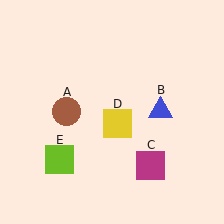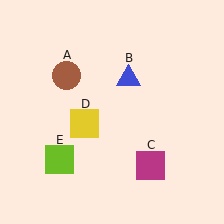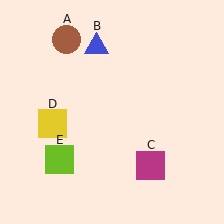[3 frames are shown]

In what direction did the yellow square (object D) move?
The yellow square (object D) moved left.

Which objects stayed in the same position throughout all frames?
Magenta square (object C) and lime square (object E) remained stationary.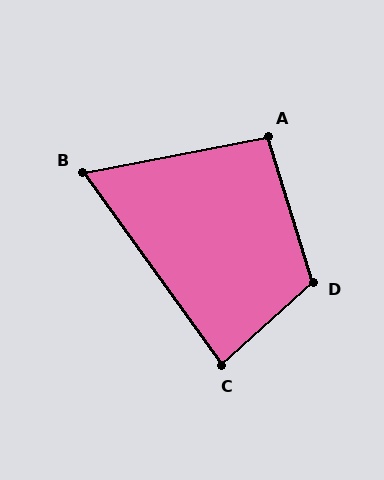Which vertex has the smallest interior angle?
B, at approximately 65 degrees.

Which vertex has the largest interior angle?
D, at approximately 115 degrees.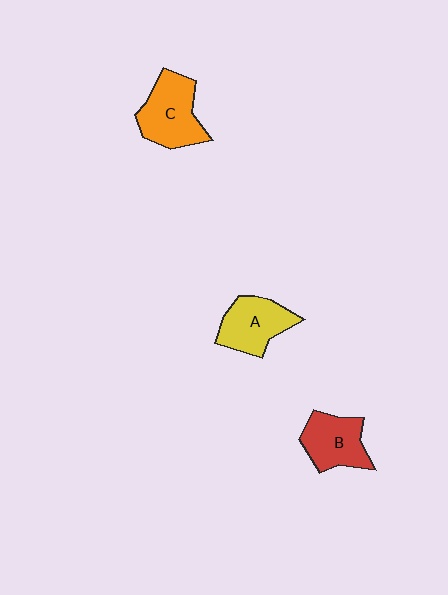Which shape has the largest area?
Shape C (orange).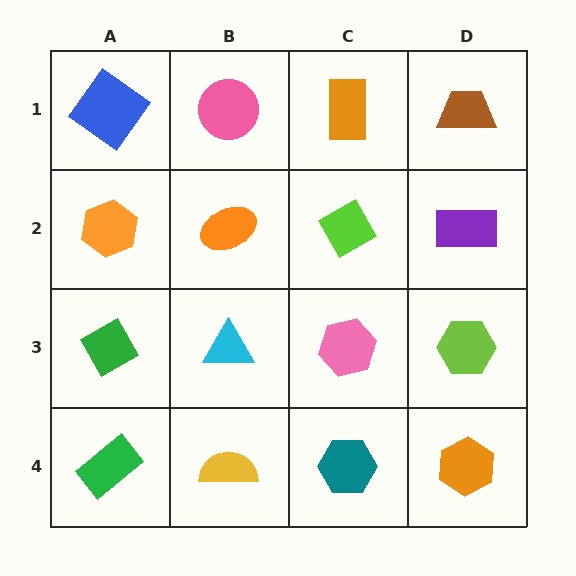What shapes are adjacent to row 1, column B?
An orange ellipse (row 2, column B), a blue diamond (row 1, column A), an orange rectangle (row 1, column C).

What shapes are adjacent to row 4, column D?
A lime hexagon (row 3, column D), a teal hexagon (row 4, column C).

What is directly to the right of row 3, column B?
A pink hexagon.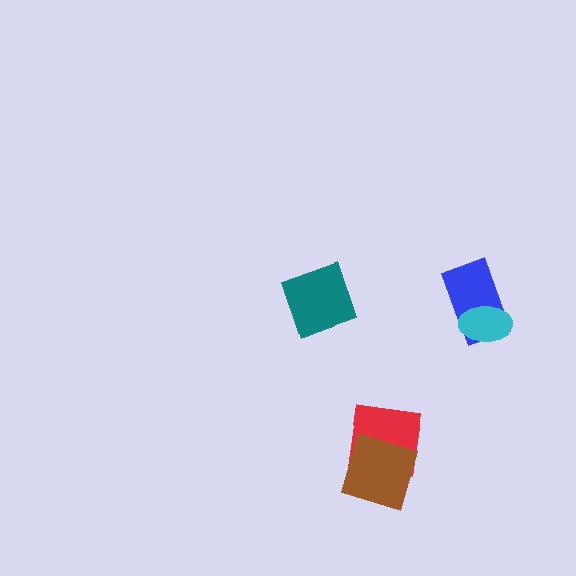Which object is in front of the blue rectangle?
The cyan ellipse is in front of the blue rectangle.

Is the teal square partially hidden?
No, no other shape covers it.